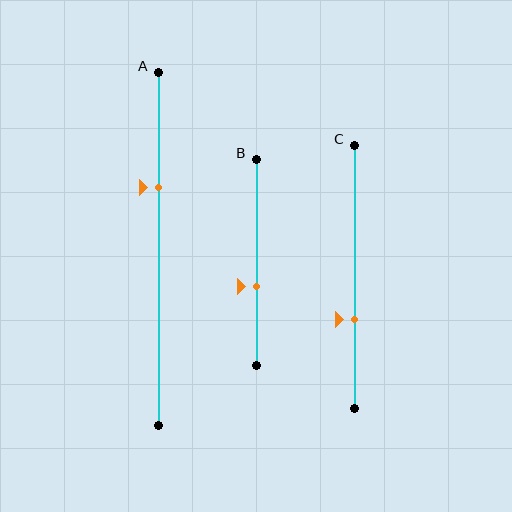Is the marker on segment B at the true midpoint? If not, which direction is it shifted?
No, the marker on segment B is shifted downward by about 12% of the segment length.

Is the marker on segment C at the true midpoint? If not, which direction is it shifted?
No, the marker on segment C is shifted downward by about 16% of the segment length.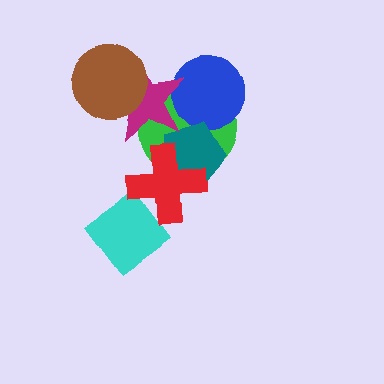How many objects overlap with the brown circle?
1 object overlaps with the brown circle.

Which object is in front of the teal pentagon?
The red cross is in front of the teal pentagon.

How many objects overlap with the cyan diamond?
1 object overlaps with the cyan diamond.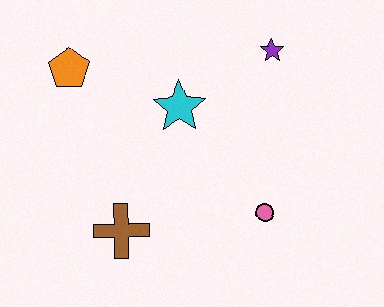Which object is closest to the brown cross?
The cyan star is closest to the brown cross.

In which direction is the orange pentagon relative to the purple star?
The orange pentagon is to the left of the purple star.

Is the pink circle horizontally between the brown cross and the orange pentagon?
No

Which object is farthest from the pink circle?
The orange pentagon is farthest from the pink circle.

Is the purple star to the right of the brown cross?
Yes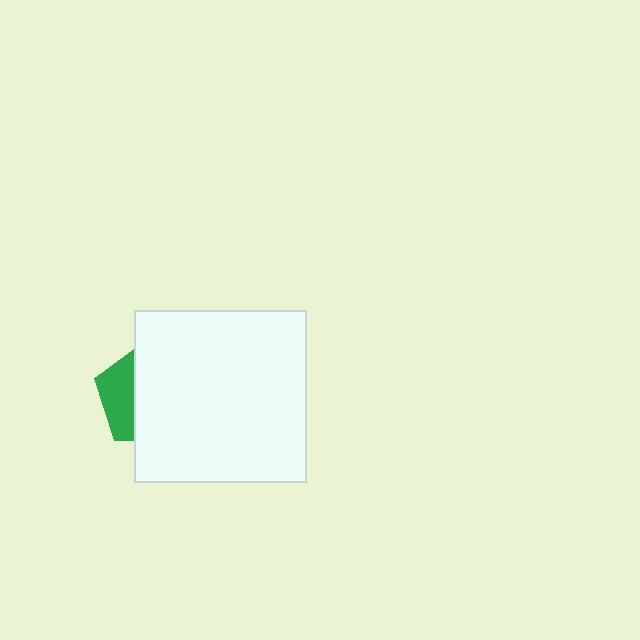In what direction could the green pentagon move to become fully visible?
The green pentagon could move left. That would shift it out from behind the white square entirely.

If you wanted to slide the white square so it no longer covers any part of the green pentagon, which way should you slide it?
Slide it right — that is the most direct way to separate the two shapes.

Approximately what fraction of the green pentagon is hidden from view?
Roughly 68% of the green pentagon is hidden behind the white square.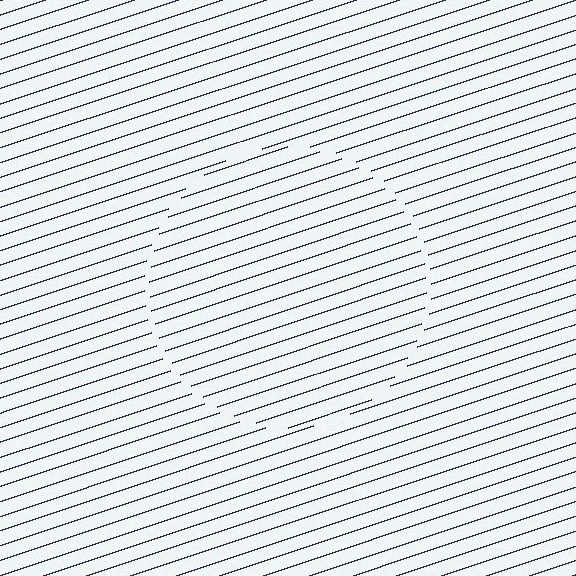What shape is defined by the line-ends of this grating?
An illusory circle. The interior of the shape contains the same grating, shifted by half a period — the contour is defined by the phase discontinuity where line-ends from the inner and outer gratings abut.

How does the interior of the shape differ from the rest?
The interior of the shape contains the same grating, shifted by half a period — the contour is defined by the phase discontinuity where line-ends from the inner and outer gratings abut.